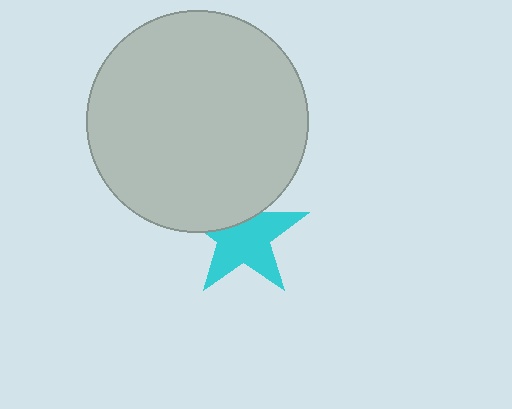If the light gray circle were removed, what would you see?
You would see the complete cyan star.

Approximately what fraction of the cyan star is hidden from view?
Roughly 33% of the cyan star is hidden behind the light gray circle.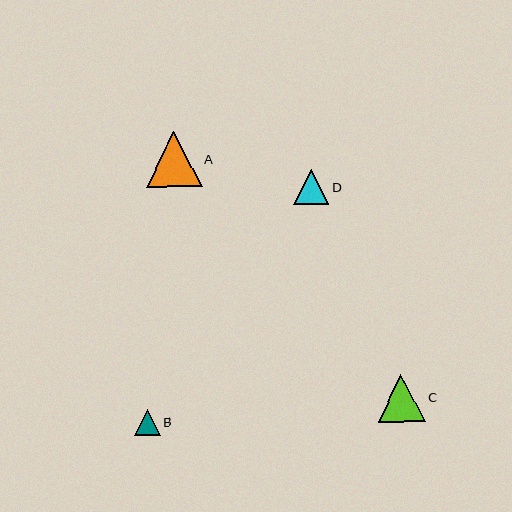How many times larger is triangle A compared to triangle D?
Triangle A is approximately 1.6 times the size of triangle D.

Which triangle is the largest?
Triangle A is the largest with a size of approximately 55 pixels.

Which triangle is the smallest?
Triangle B is the smallest with a size of approximately 26 pixels.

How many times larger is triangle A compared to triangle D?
Triangle A is approximately 1.6 times the size of triangle D.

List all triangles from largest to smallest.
From largest to smallest: A, C, D, B.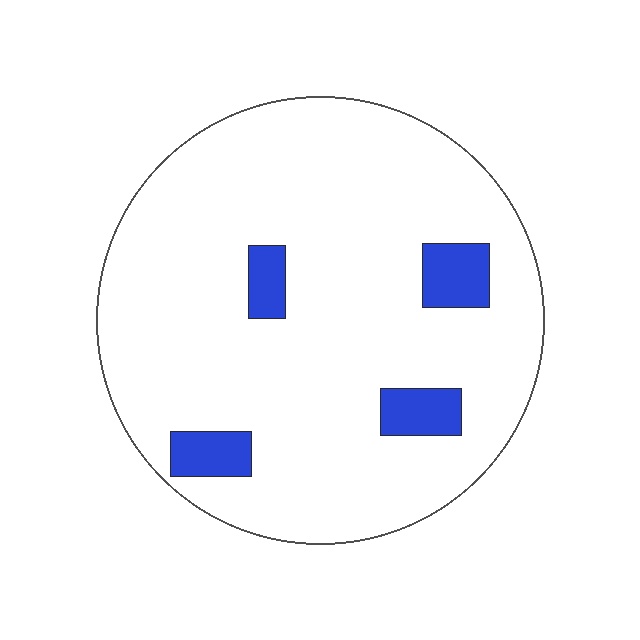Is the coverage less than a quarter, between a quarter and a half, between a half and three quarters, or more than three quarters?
Less than a quarter.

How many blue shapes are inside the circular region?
4.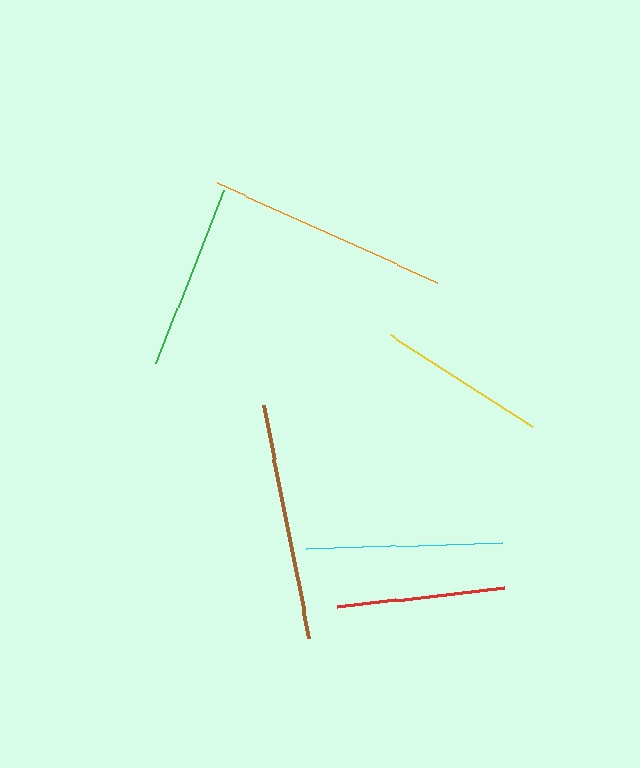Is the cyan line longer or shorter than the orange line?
The orange line is longer than the cyan line.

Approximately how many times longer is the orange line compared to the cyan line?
The orange line is approximately 1.2 times the length of the cyan line.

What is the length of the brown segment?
The brown segment is approximately 238 pixels long.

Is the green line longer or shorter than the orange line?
The orange line is longer than the green line.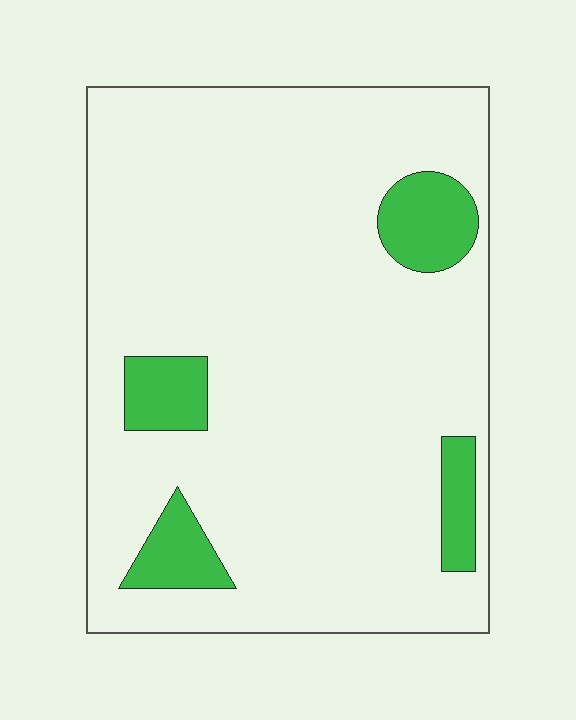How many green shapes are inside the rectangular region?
4.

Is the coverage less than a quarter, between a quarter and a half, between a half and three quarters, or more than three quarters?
Less than a quarter.